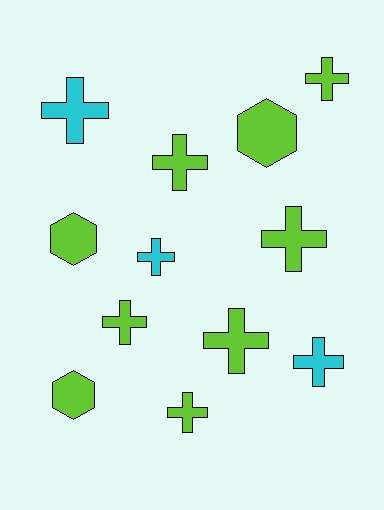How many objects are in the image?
There are 12 objects.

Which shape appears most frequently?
Cross, with 9 objects.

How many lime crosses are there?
There are 6 lime crosses.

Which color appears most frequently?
Lime, with 9 objects.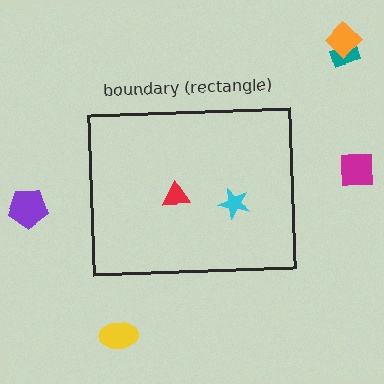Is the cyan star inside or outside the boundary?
Inside.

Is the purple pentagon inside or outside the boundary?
Outside.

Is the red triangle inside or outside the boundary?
Inside.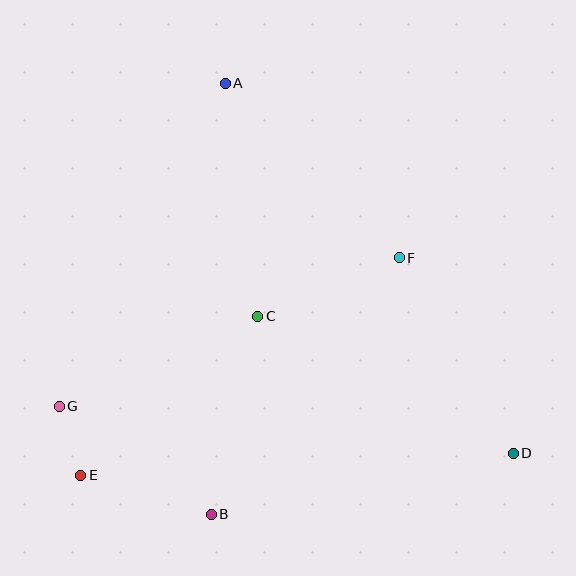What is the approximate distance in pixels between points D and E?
The distance between D and E is approximately 433 pixels.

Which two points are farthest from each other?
Points A and D are farthest from each other.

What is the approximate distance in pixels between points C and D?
The distance between C and D is approximately 290 pixels.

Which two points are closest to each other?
Points E and G are closest to each other.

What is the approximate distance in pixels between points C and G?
The distance between C and G is approximately 218 pixels.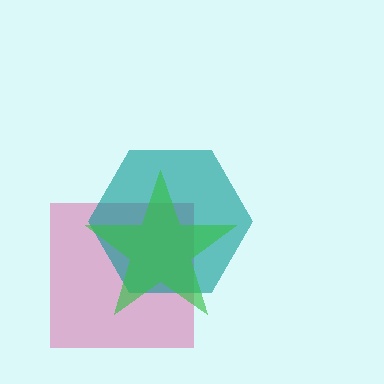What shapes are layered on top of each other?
The layered shapes are: a pink square, a teal hexagon, a green star.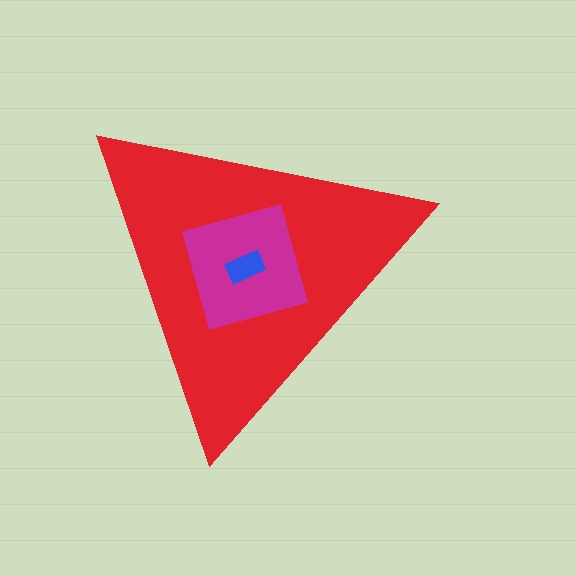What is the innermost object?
The blue rectangle.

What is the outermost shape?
The red triangle.